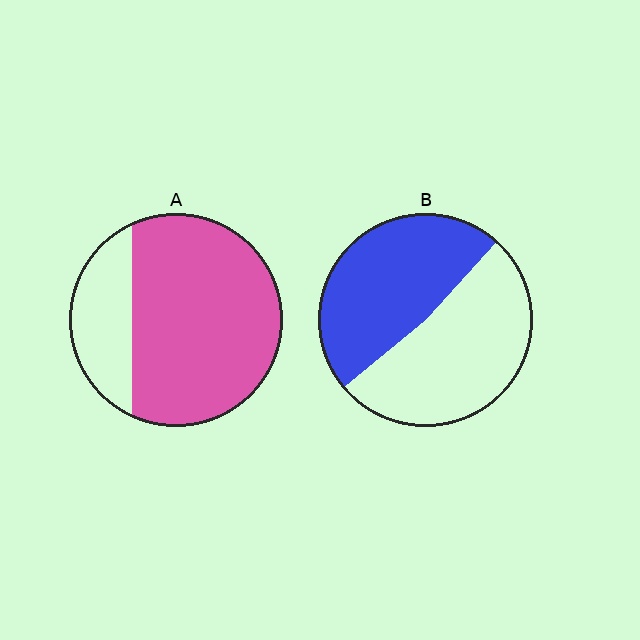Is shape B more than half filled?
Roughly half.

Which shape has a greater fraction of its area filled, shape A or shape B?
Shape A.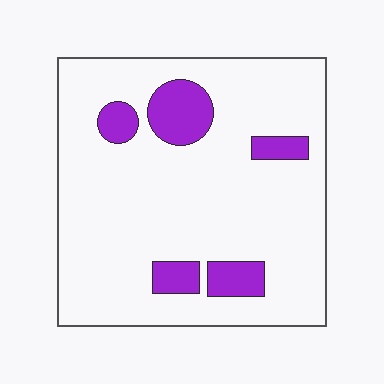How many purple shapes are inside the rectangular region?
5.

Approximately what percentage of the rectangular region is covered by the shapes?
Approximately 15%.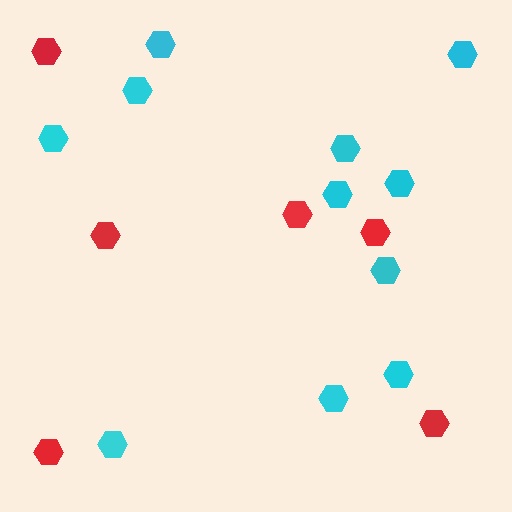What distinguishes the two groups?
There are 2 groups: one group of cyan hexagons (11) and one group of red hexagons (6).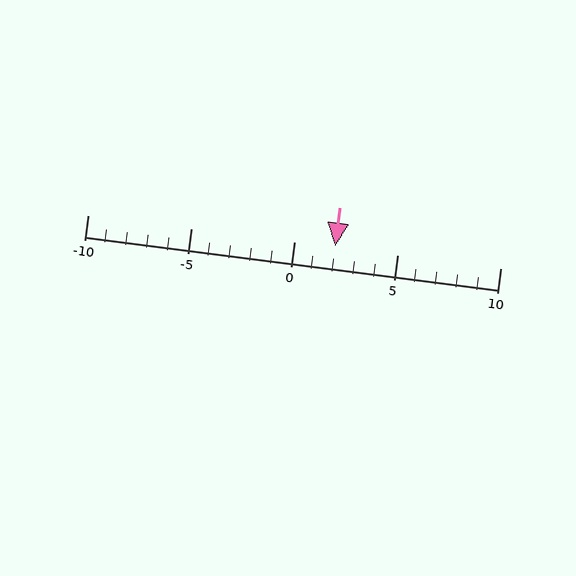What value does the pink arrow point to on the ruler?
The pink arrow points to approximately 2.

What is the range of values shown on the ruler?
The ruler shows values from -10 to 10.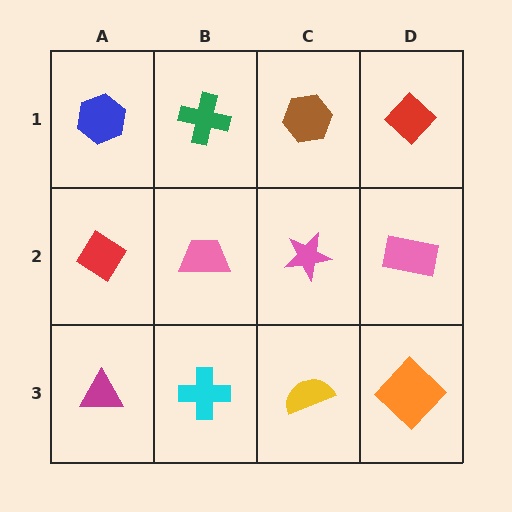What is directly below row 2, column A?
A magenta triangle.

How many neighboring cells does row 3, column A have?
2.